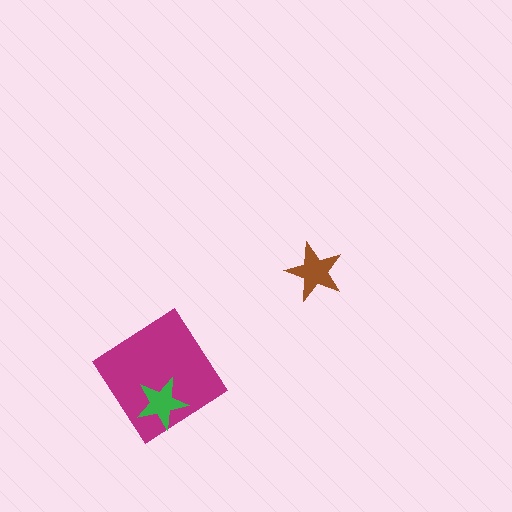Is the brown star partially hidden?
No, no other shape covers it.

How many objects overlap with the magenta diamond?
1 object overlaps with the magenta diamond.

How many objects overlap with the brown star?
0 objects overlap with the brown star.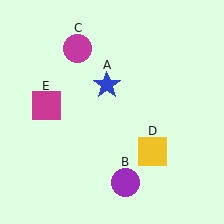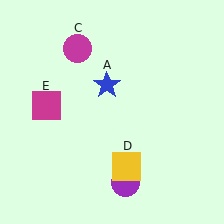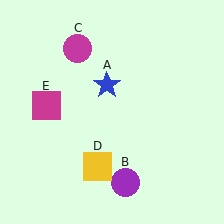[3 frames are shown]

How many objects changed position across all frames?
1 object changed position: yellow square (object D).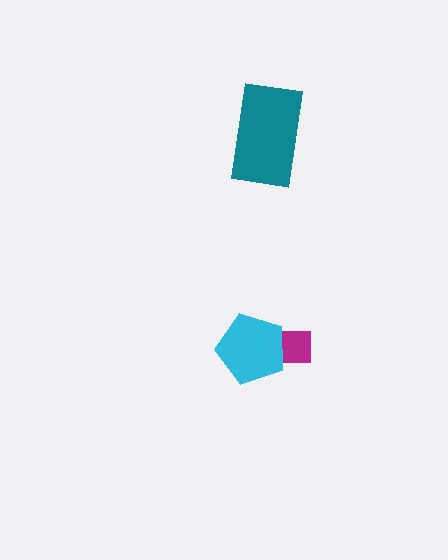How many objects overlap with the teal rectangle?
0 objects overlap with the teal rectangle.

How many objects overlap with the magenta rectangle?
1 object overlaps with the magenta rectangle.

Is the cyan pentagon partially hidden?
No, no other shape covers it.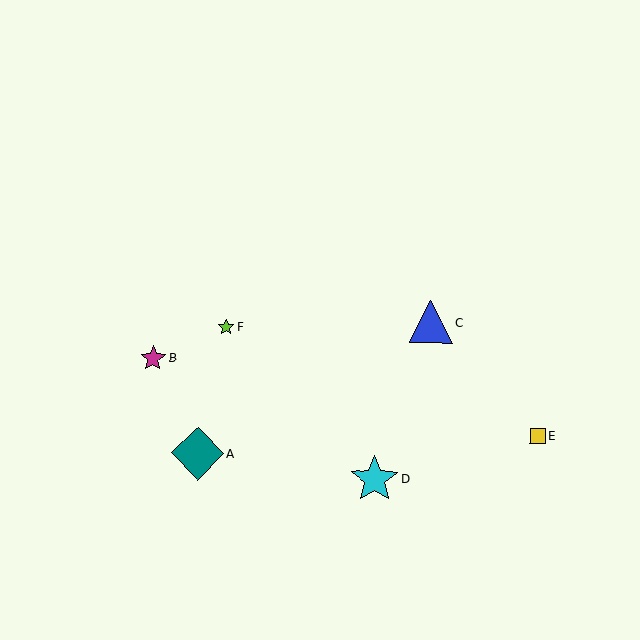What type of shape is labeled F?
Shape F is a lime star.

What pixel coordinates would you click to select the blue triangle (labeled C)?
Click at (431, 322) to select the blue triangle C.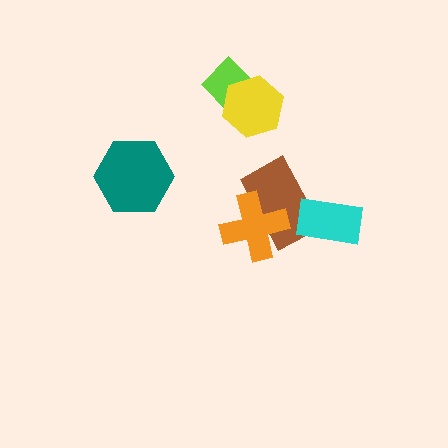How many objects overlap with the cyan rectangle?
1 object overlaps with the cyan rectangle.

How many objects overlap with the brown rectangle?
2 objects overlap with the brown rectangle.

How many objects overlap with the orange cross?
1 object overlaps with the orange cross.